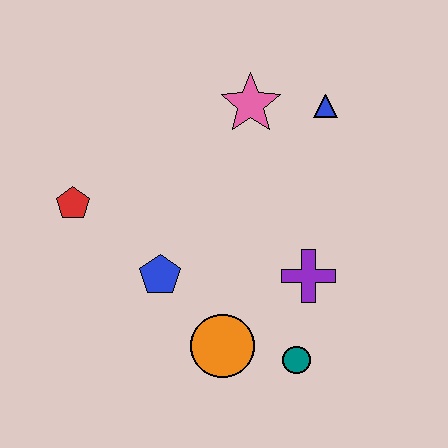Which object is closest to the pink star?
The blue triangle is closest to the pink star.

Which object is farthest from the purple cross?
The red pentagon is farthest from the purple cross.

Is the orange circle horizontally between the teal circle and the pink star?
No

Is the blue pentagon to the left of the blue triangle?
Yes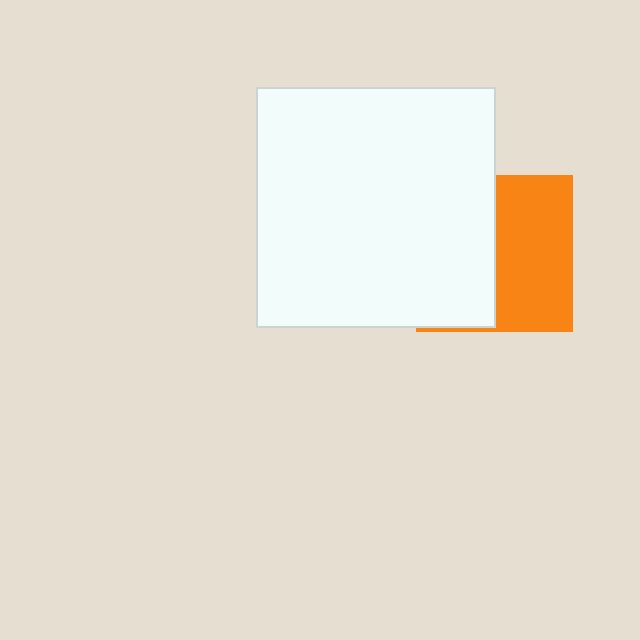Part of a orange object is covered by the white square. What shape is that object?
It is a square.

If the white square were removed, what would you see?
You would see the complete orange square.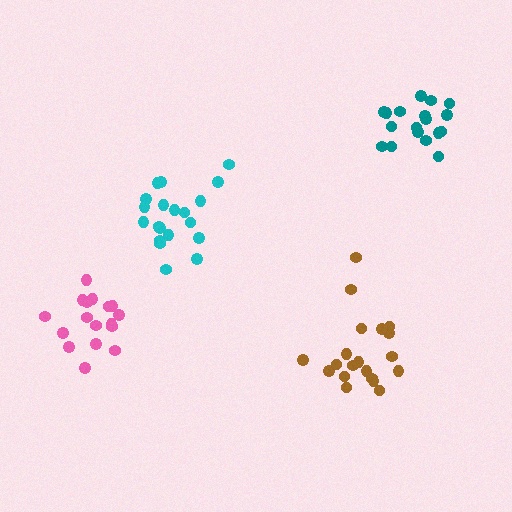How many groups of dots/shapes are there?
There are 4 groups.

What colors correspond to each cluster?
The clusters are colored: brown, teal, cyan, pink.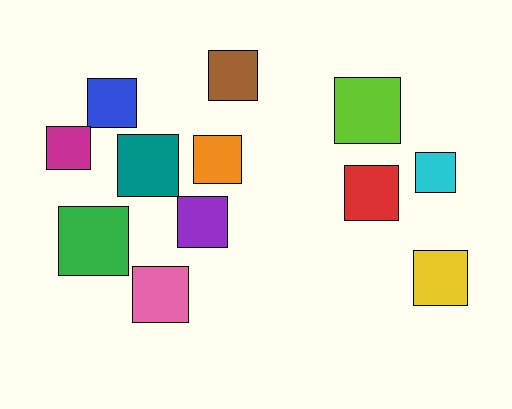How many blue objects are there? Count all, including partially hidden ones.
There is 1 blue object.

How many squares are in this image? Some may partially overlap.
There are 12 squares.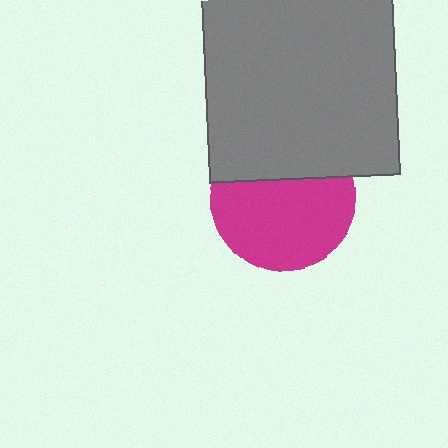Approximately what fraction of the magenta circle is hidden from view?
Roughly 35% of the magenta circle is hidden behind the gray square.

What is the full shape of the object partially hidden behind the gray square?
The partially hidden object is a magenta circle.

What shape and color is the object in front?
The object in front is a gray square.